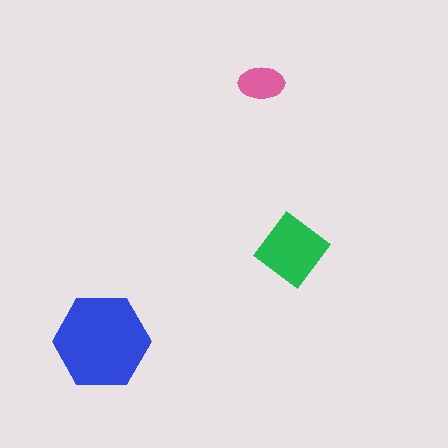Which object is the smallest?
The pink ellipse.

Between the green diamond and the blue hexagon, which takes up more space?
The blue hexagon.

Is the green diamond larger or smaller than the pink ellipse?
Larger.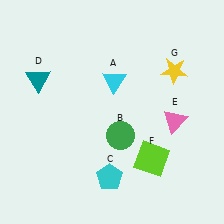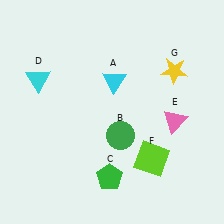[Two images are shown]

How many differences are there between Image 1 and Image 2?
There are 2 differences between the two images.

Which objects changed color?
C changed from cyan to green. D changed from teal to cyan.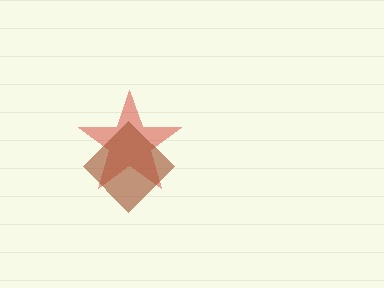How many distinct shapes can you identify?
There are 2 distinct shapes: a red star, a brown diamond.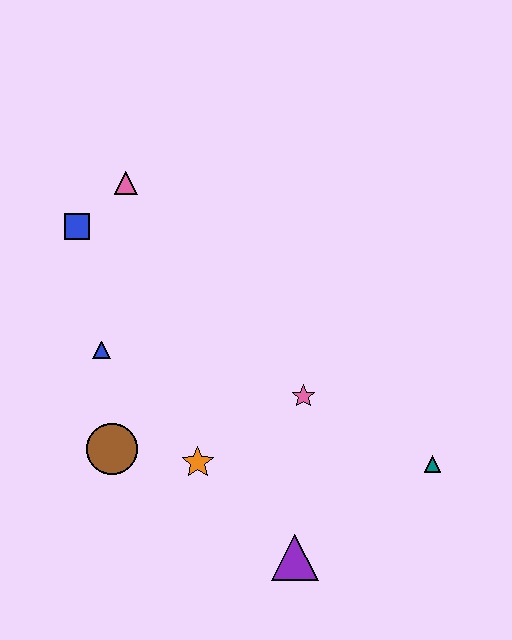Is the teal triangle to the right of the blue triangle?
Yes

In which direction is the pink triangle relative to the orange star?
The pink triangle is above the orange star.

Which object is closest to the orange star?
The brown circle is closest to the orange star.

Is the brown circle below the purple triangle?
No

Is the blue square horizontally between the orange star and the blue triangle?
No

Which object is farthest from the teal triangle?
The blue square is farthest from the teal triangle.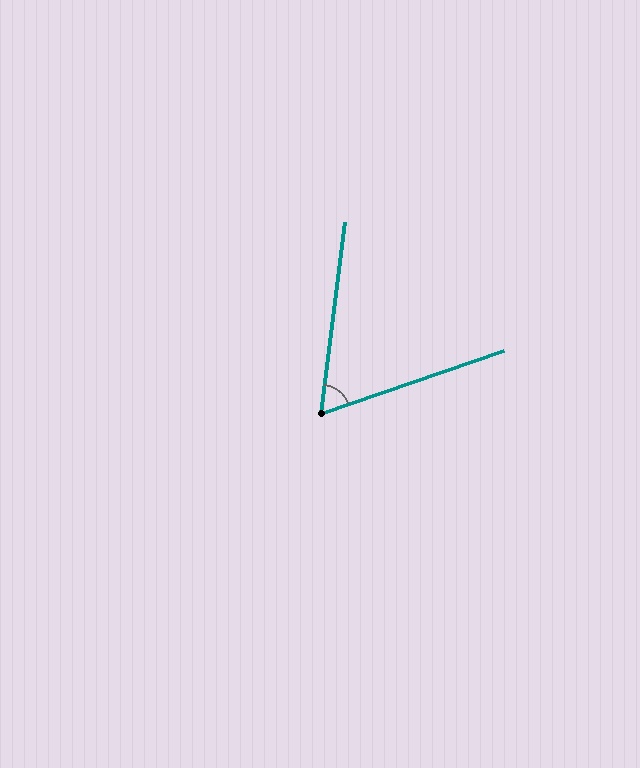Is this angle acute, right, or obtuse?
It is acute.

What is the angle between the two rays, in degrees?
Approximately 64 degrees.